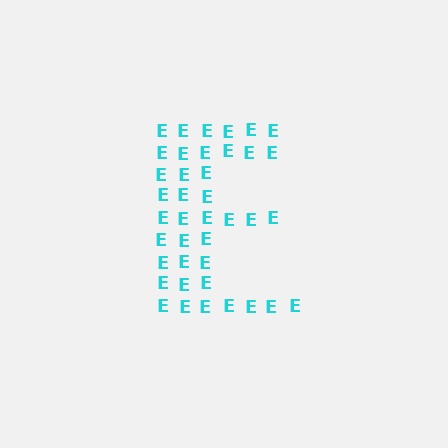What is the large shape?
The large shape is the letter E.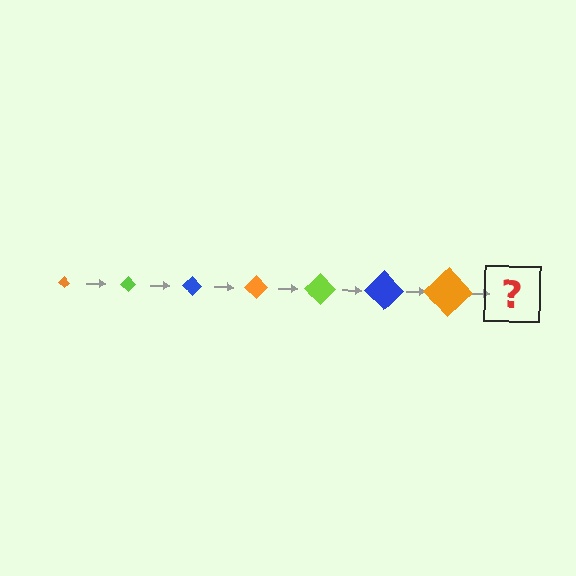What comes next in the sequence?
The next element should be a lime diamond, larger than the previous one.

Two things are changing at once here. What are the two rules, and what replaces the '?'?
The two rules are that the diamond grows larger each step and the color cycles through orange, lime, and blue. The '?' should be a lime diamond, larger than the previous one.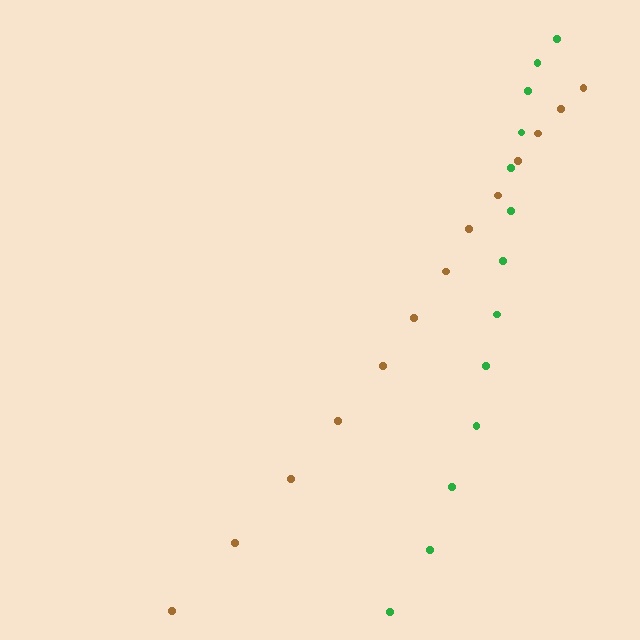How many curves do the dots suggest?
There are 2 distinct paths.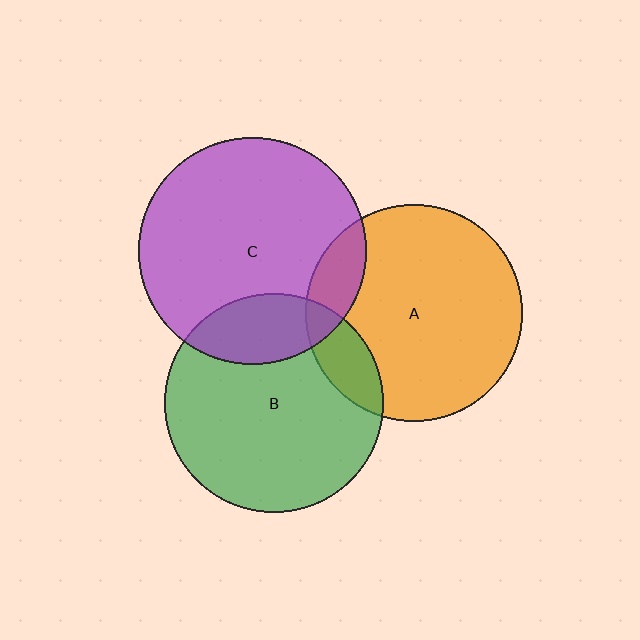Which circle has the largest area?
Circle C (purple).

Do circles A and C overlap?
Yes.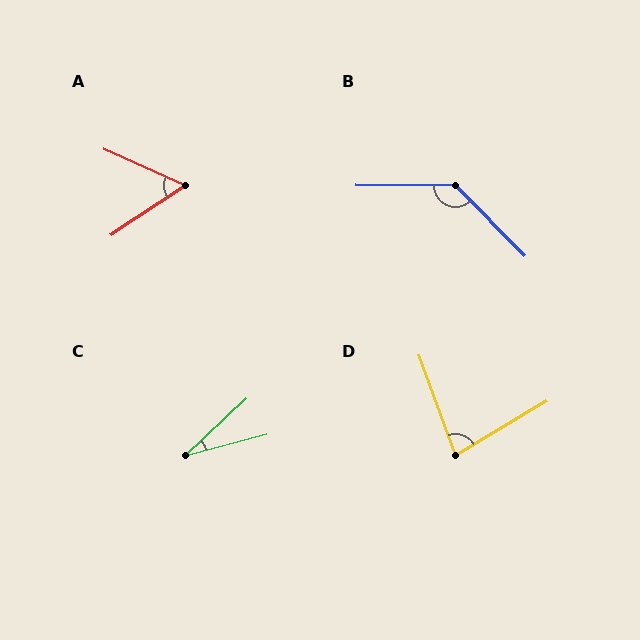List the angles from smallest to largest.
C (28°), A (58°), D (79°), B (134°).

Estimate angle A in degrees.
Approximately 58 degrees.